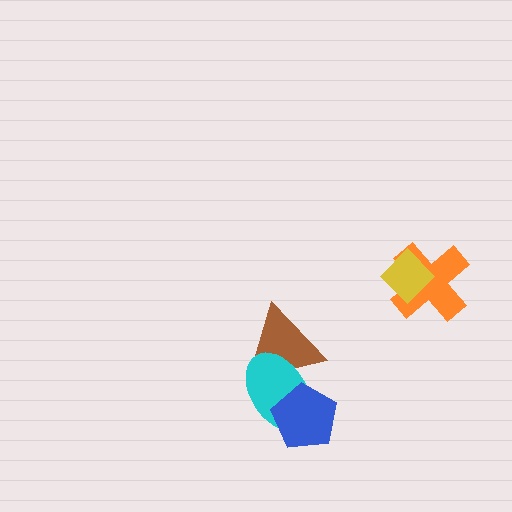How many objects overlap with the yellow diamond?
1 object overlaps with the yellow diamond.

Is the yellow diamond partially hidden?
No, no other shape covers it.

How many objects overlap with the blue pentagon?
2 objects overlap with the blue pentagon.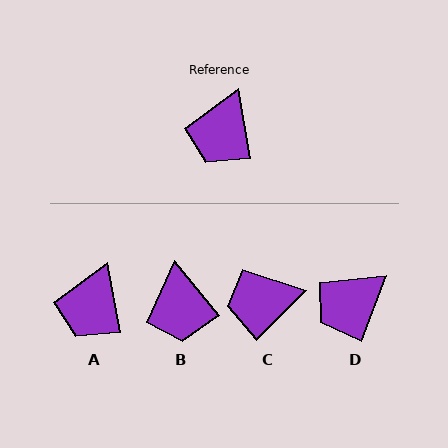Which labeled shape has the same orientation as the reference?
A.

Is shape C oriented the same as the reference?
No, it is off by about 55 degrees.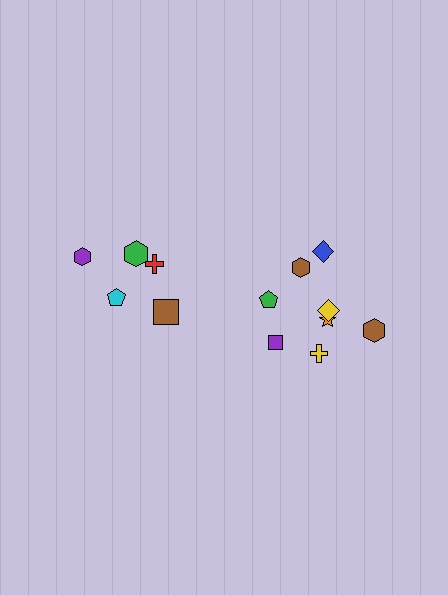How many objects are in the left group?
There are 6 objects.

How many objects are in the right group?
There are 8 objects.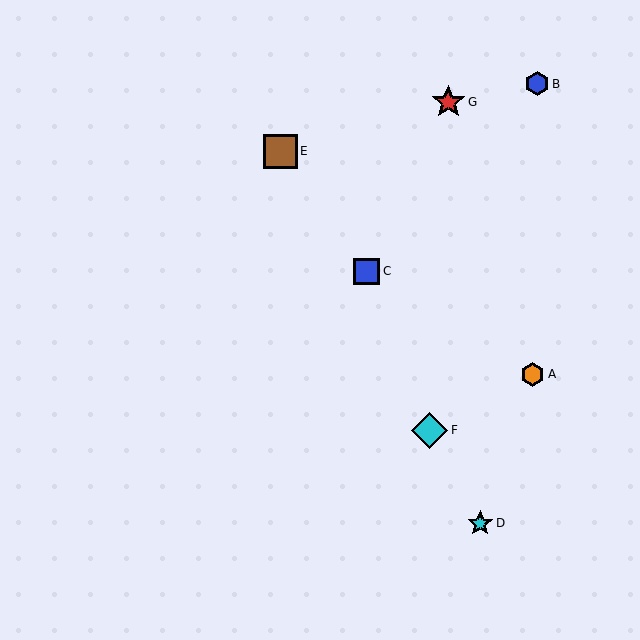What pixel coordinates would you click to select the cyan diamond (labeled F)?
Click at (430, 430) to select the cyan diamond F.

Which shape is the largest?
The cyan diamond (labeled F) is the largest.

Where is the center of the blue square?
The center of the blue square is at (366, 271).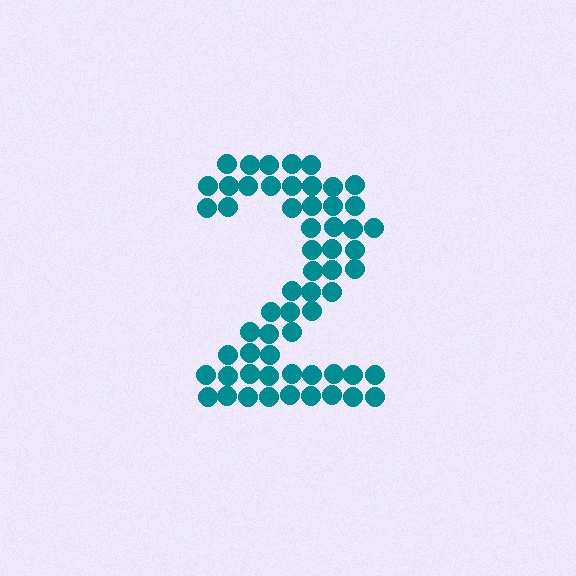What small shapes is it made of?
It is made of small circles.